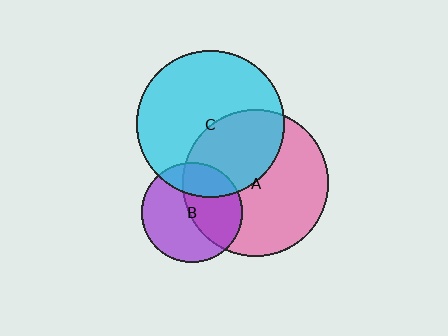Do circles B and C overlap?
Yes.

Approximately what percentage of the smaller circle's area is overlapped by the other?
Approximately 25%.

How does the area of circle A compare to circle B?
Approximately 2.1 times.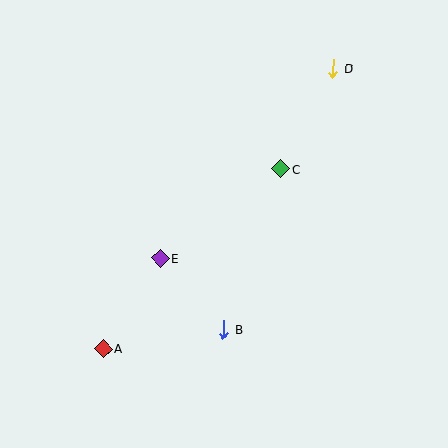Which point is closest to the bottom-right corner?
Point B is closest to the bottom-right corner.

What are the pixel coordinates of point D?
Point D is at (333, 69).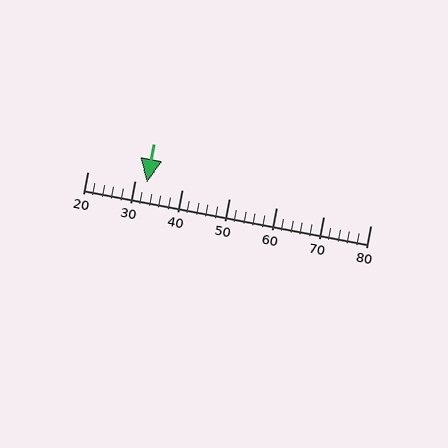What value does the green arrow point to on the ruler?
The green arrow points to approximately 33.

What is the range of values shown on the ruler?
The ruler shows values from 20 to 80.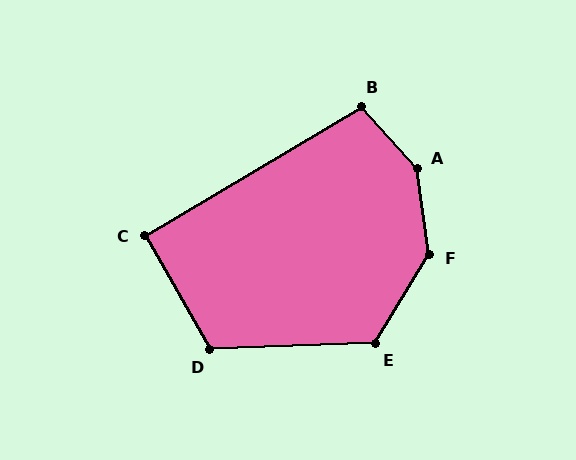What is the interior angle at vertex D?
Approximately 117 degrees (obtuse).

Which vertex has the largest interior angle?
A, at approximately 145 degrees.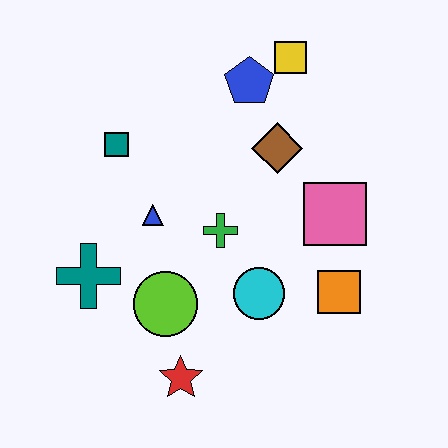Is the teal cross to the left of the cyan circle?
Yes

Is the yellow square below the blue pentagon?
No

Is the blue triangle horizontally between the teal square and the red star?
Yes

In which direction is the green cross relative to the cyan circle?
The green cross is above the cyan circle.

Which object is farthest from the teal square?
The orange square is farthest from the teal square.